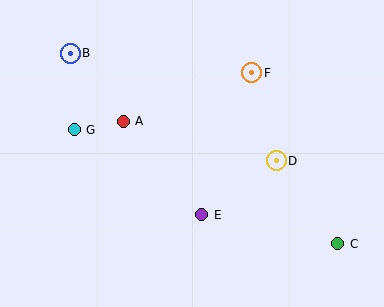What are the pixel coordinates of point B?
Point B is at (70, 53).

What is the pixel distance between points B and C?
The distance between B and C is 328 pixels.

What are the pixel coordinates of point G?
Point G is at (74, 130).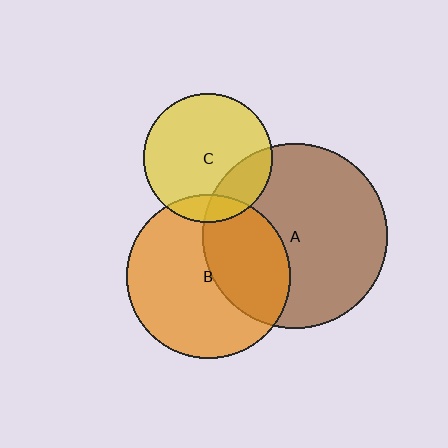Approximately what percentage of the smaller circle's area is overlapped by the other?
Approximately 15%.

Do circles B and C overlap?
Yes.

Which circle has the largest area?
Circle A (brown).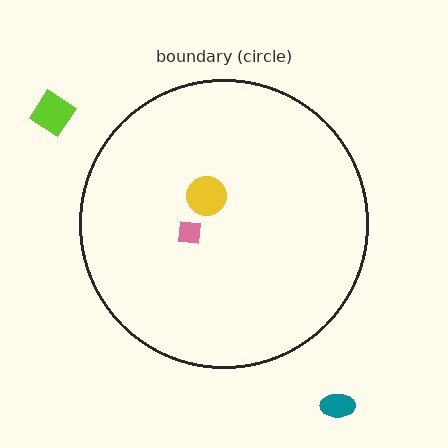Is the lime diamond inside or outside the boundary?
Outside.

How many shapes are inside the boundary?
2 inside, 2 outside.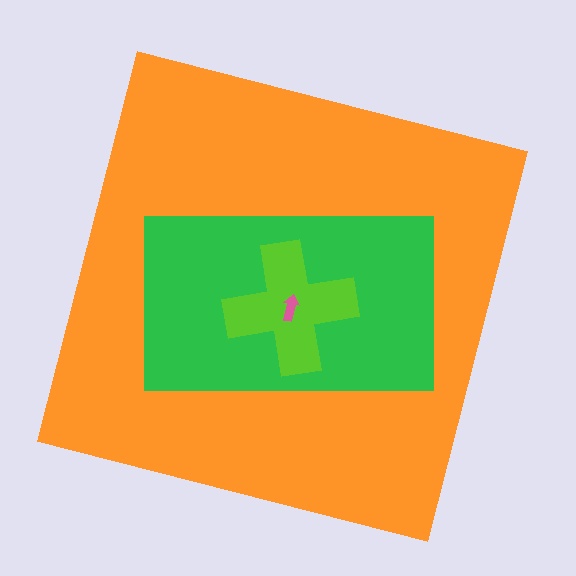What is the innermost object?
The pink arrow.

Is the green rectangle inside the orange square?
Yes.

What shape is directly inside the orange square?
The green rectangle.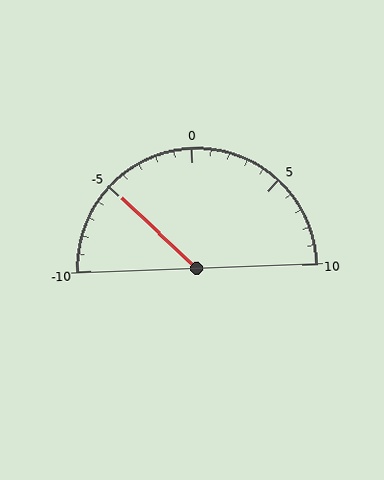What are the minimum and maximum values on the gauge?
The gauge ranges from -10 to 10.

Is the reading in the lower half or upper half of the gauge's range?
The reading is in the lower half of the range (-10 to 10).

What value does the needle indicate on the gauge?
The needle indicates approximately -5.